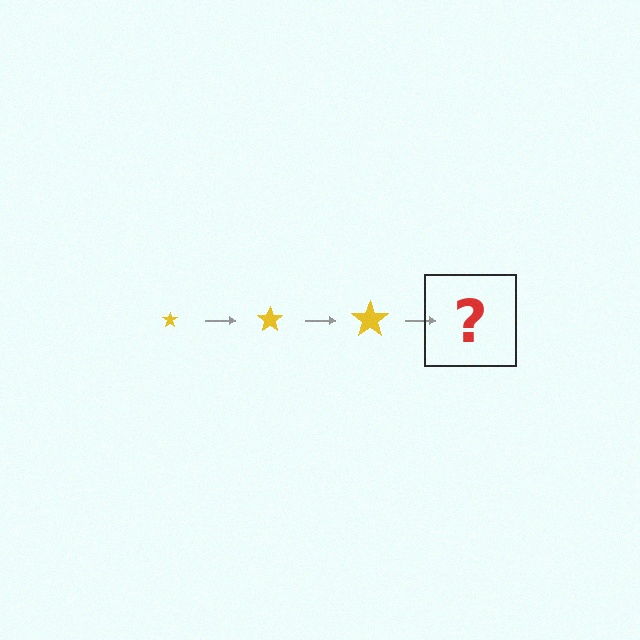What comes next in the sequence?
The next element should be a yellow star, larger than the previous one.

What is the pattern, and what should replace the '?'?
The pattern is that the star gets progressively larger each step. The '?' should be a yellow star, larger than the previous one.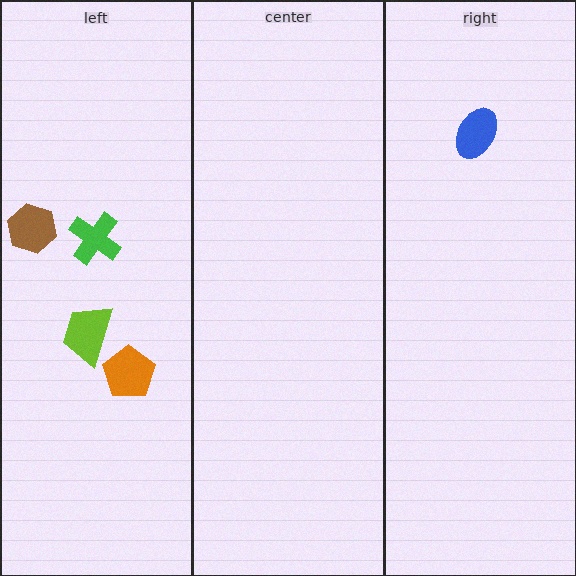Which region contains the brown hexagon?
The left region.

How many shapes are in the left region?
4.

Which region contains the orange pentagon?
The left region.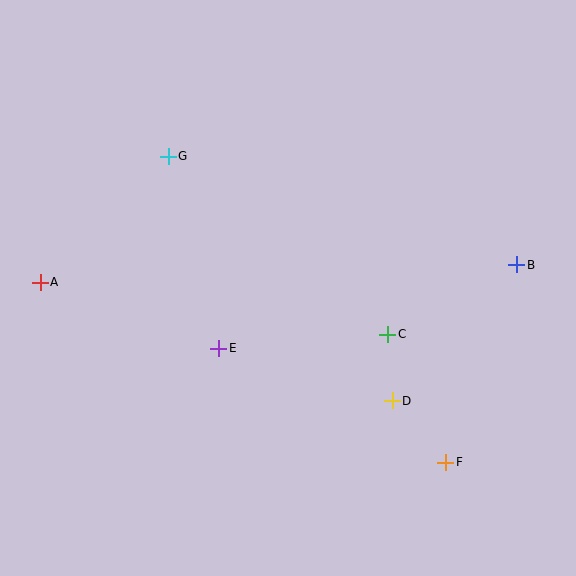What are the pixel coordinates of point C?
Point C is at (388, 334).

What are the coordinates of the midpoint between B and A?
The midpoint between B and A is at (279, 274).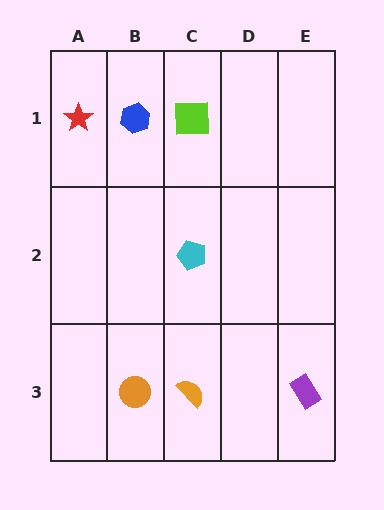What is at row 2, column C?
A cyan pentagon.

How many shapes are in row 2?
1 shape.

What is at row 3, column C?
An orange semicircle.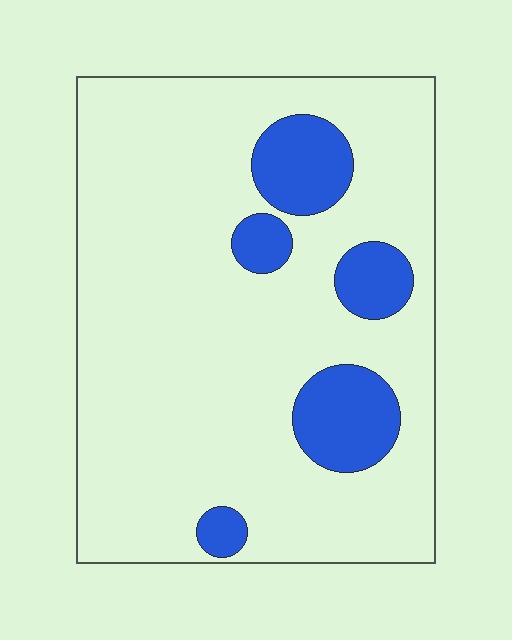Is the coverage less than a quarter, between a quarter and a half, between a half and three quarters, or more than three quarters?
Less than a quarter.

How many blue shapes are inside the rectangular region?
5.